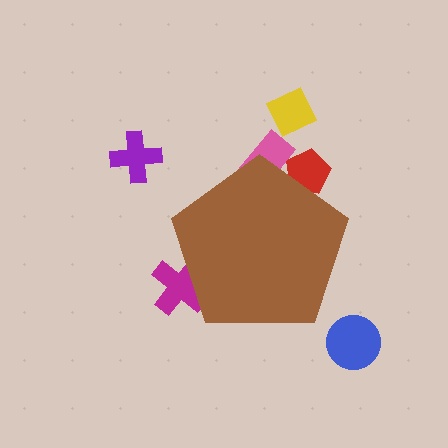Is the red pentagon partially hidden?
Yes, the red pentagon is partially hidden behind the brown pentagon.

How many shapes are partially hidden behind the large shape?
3 shapes are partially hidden.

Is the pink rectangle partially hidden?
Yes, the pink rectangle is partially hidden behind the brown pentagon.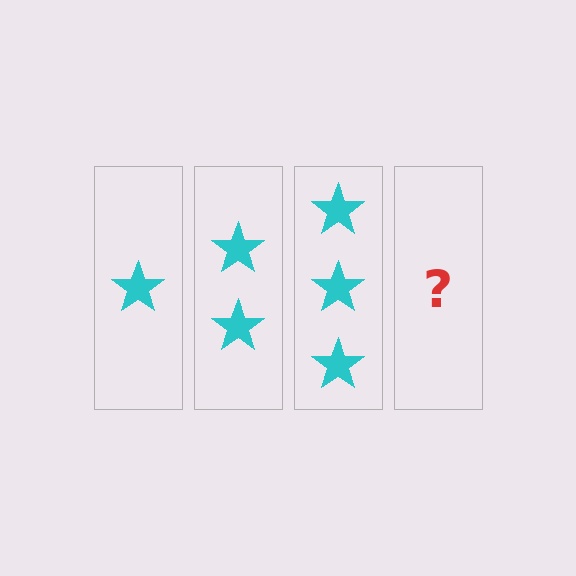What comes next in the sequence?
The next element should be 4 stars.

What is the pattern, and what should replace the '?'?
The pattern is that each step adds one more star. The '?' should be 4 stars.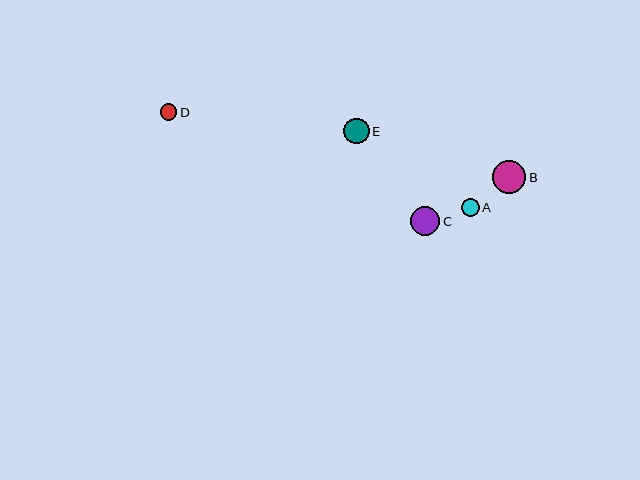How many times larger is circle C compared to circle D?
Circle C is approximately 1.8 times the size of circle D.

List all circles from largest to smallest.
From largest to smallest: B, C, E, A, D.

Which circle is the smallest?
Circle D is the smallest with a size of approximately 16 pixels.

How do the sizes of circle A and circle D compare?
Circle A and circle D are approximately the same size.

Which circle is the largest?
Circle B is the largest with a size of approximately 33 pixels.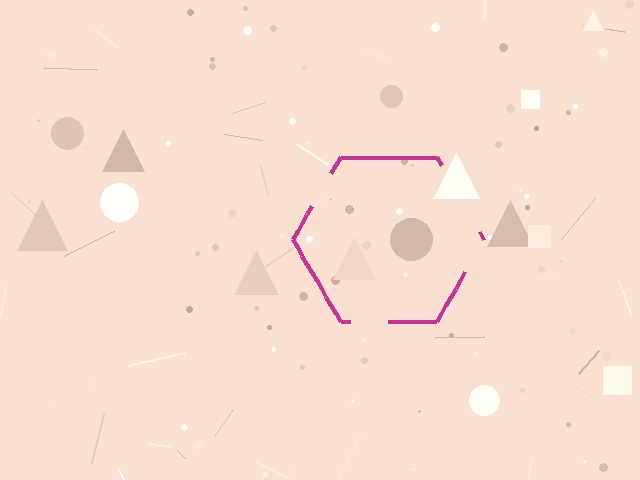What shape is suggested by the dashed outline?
The dashed outline suggests a hexagon.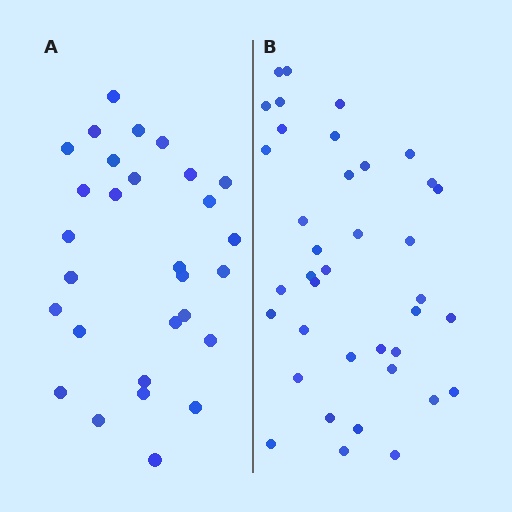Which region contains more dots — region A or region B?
Region B (the right region) has more dots.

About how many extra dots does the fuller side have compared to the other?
Region B has roughly 8 or so more dots than region A.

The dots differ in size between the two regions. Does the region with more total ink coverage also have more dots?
No. Region A has more total ink coverage because its dots are larger, but region B actually contains more individual dots. Total area can be misleading — the number of items is what matters here.